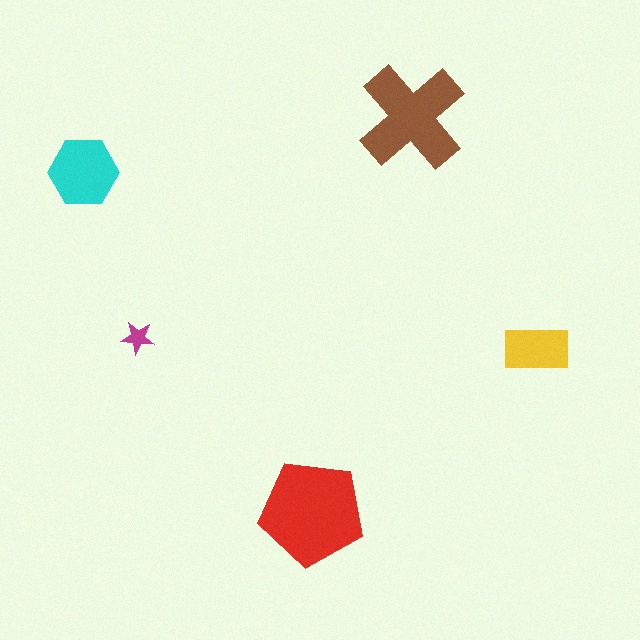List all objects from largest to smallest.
The red pentagon, the brown cross, the cyan hexagon, the yellow rectangle, the magenta star.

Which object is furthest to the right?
The yellow rectangle is rightmost.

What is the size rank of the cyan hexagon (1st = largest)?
3rd.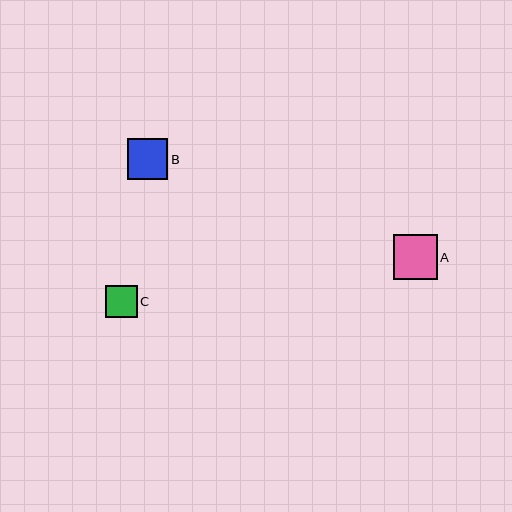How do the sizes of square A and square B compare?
Square A and square B are approximately the same size.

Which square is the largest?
Square A is the largest with a size of approximately 44 pixels.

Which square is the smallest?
Square C is the smallest with a size of approximately 32 pixels.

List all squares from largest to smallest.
From largest to smallest: A, B, C.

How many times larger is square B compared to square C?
Square B is approximately 1.3 times the size of square C.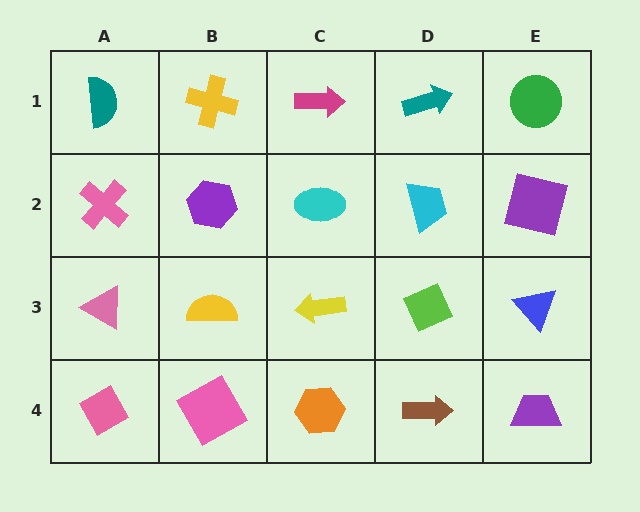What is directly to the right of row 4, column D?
A purple trapezoid.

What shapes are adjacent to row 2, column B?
A yellow cross (row 1, column B), a yellow semicircle (row 3, column B), a pink cross (row 2, column A), a cyan ellipse (row 2, column C).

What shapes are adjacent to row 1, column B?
A purple hexagon (row 2, column B), a teal semicircle (row 1, column A), a magenta arrow (row 1, column C).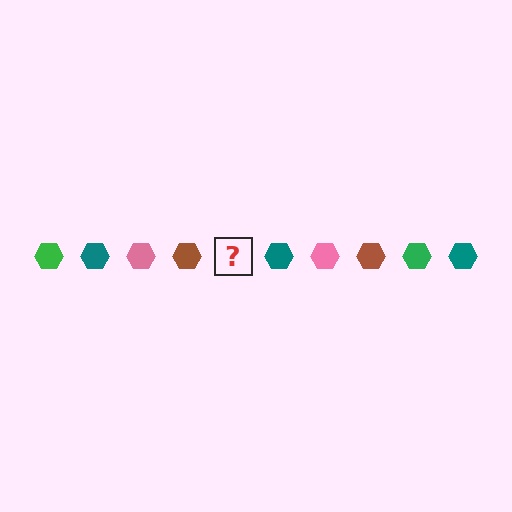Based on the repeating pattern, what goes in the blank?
The blank should be a green hexagon.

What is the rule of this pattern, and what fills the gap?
The rule is that the pattern cycles through green, teal, pink, brown hexagons. The gap should be filled with a green hexagon.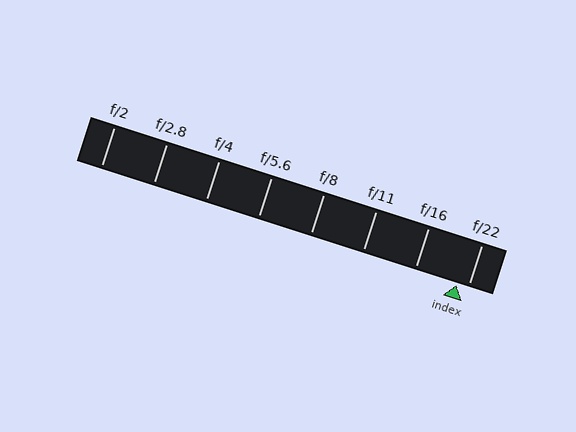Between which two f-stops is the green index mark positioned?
The index mark is between f/16 and f/22.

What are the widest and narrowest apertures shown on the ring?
The widest aperture shown is f/2 and the narrowest is f/22.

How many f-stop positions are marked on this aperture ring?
There are 8 f-stop positions marked.